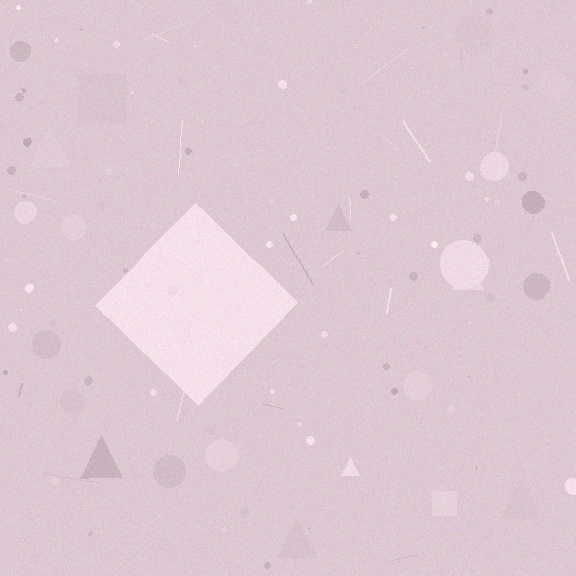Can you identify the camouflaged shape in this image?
The camouflaged shape is a diamond.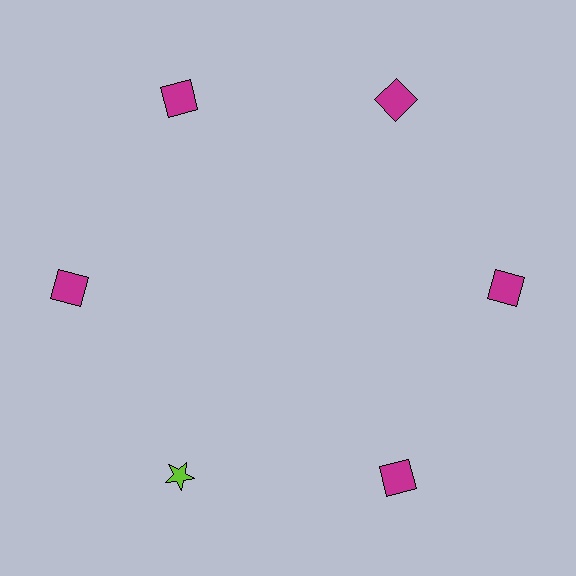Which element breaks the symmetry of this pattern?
The lime star at roughly the 7 o'clock position breaks the symmetry. All other shapes are magenta squares.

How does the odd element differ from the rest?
It differs in both color (lime instead of magenta) and shape (star instead of square).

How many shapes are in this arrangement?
There are 6 shapes arranged in a ring pattern.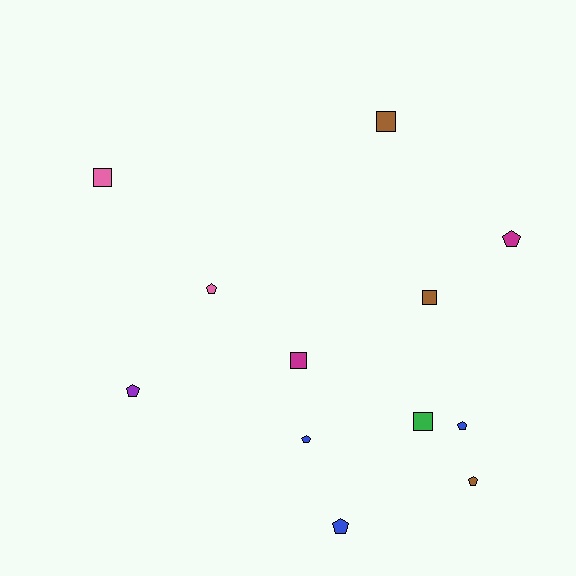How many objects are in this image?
There are 12 objects.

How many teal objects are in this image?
There are no teal objects.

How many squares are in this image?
There are 5 squares.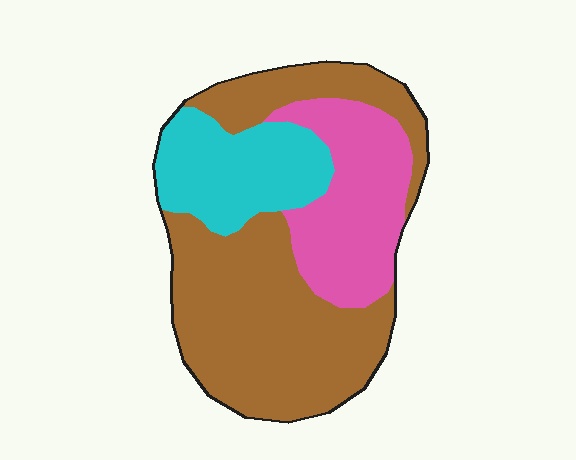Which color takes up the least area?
Cyan, at roughly 20%.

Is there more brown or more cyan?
Brown.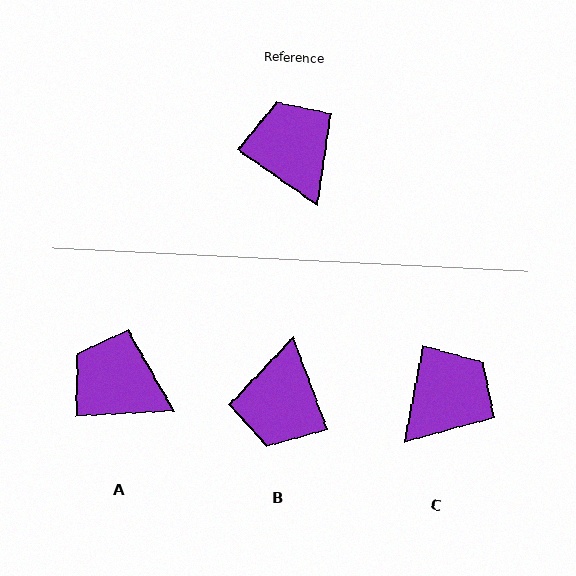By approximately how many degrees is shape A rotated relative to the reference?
Approximately 38 degrees counter-clockwise.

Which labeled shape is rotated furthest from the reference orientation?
B, about 145 degrees away.